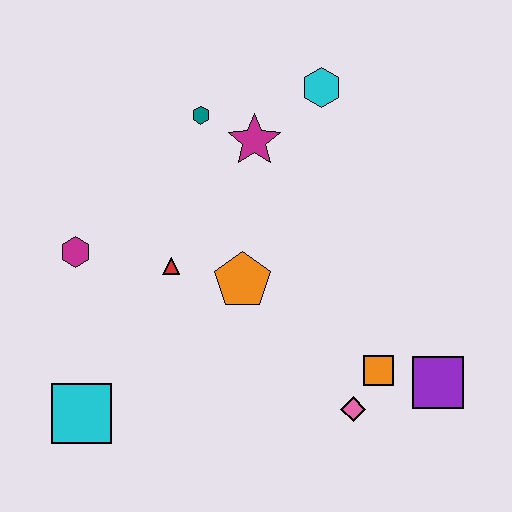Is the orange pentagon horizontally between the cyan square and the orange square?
Yes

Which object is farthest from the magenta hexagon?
The purple square is farthest from the magenta hexagon.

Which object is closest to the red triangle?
The orange pentagon is closest to the red triangle.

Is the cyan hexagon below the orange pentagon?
No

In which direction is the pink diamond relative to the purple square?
The pink diamond is to the left of the purple square.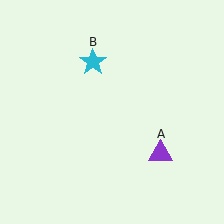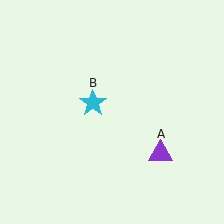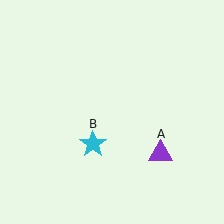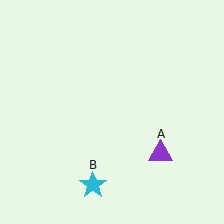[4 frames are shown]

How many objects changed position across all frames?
1 object changed position: cyan star (object B).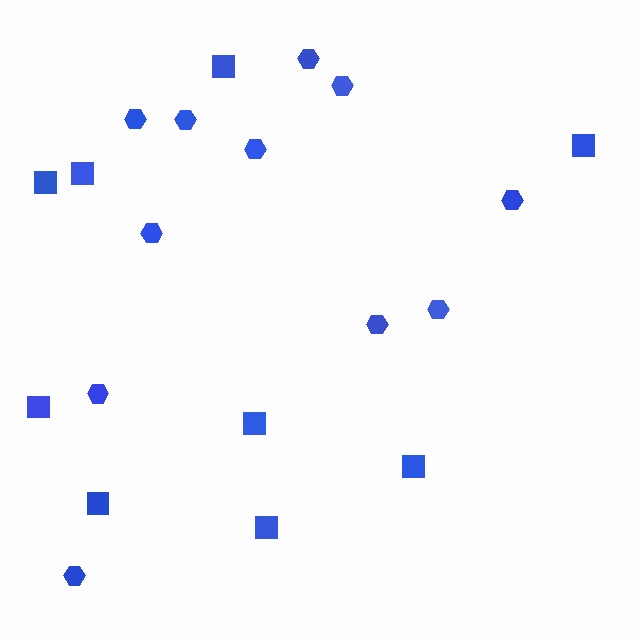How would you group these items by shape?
There are 2 groups: one group of hexagons (11) and one group of squares (9).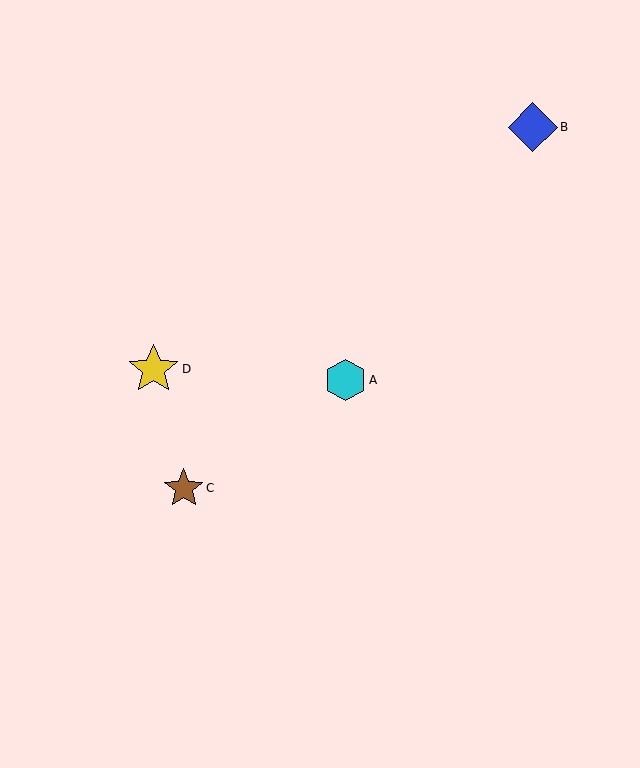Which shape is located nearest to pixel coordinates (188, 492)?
The brown star (labeled C) at (184, 488) is nearest to that location.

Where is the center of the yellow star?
The center of the yellow star is at (153, 369).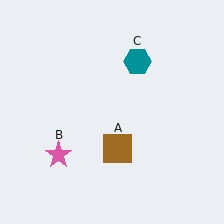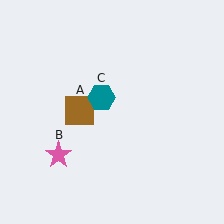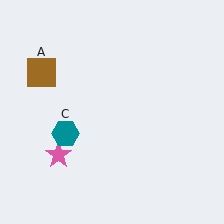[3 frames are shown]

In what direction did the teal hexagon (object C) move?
The teal hexagon (object C) moved down and to the left.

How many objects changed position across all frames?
2 objects changed position: brown square (object A), teal hexagon (object C).